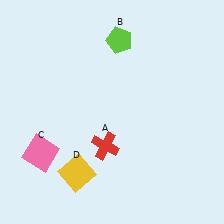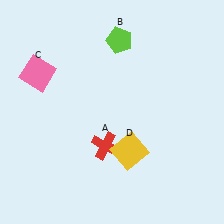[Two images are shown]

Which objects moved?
The objects that moved are: the pink square (C), the yellow square (D).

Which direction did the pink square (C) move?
The pink square (C) moved up.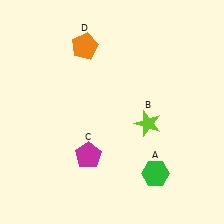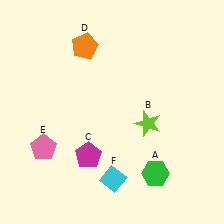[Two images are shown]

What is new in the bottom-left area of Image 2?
A pink pentagon (E) was added in the bottom-left area of Image 2.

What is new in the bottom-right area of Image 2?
A cyan diamond (F) was added in the bottom-right area of Image 2.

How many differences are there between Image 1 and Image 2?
There are 2 differences between the two images.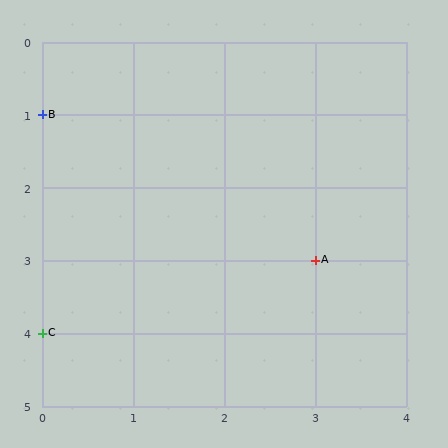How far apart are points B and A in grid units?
Points B and A are 3 columns and 2 rows apart (about 3.6 grid units diagonally).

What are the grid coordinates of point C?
Point C is at grid coordinates (0, 4).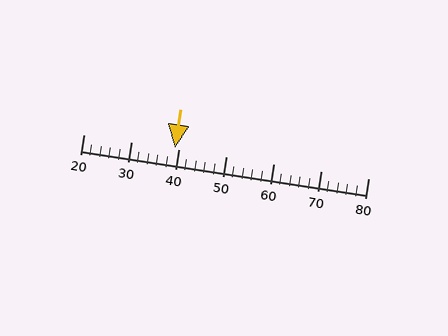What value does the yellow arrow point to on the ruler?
The yellow arrow points to approximately 39.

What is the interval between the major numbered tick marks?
The major tick marks are spaced 10 units apart.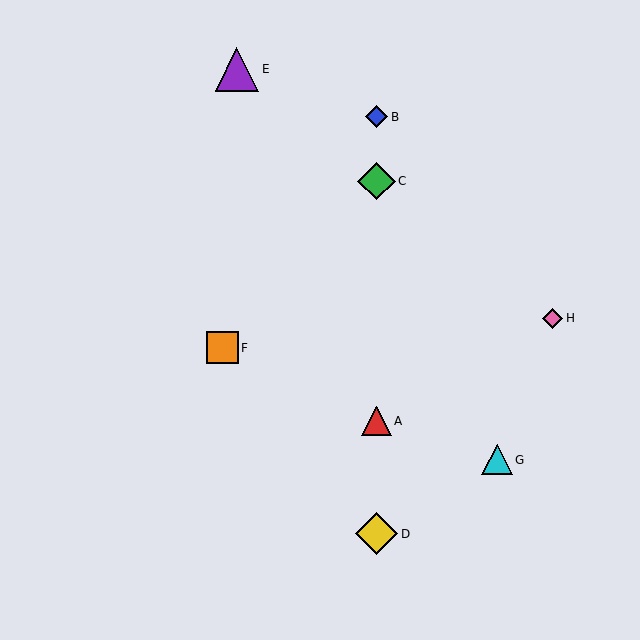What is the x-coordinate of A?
Object A is at x≈377.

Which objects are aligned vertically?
Objects A, B, C, D are aligned vertically.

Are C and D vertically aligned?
Yes, both are at x≈377.